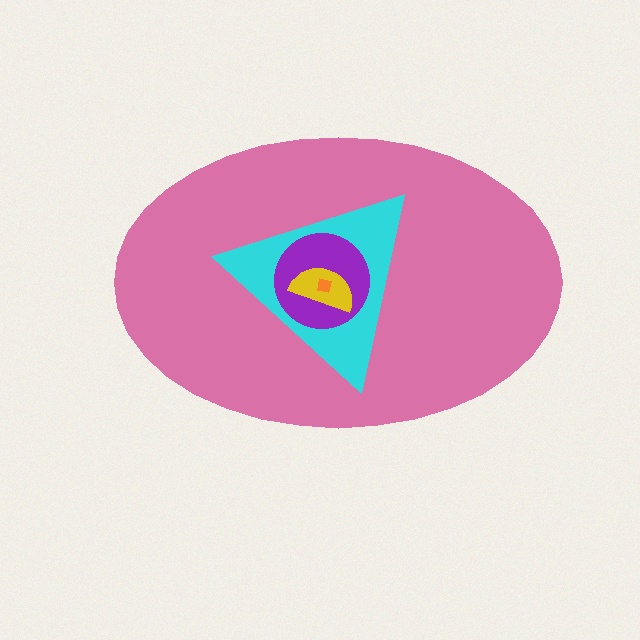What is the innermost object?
The orange square.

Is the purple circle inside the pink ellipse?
Yes.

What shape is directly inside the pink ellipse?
The cyan triangle.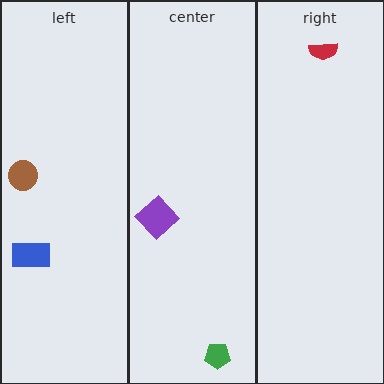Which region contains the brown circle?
The left region.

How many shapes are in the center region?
2.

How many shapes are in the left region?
2.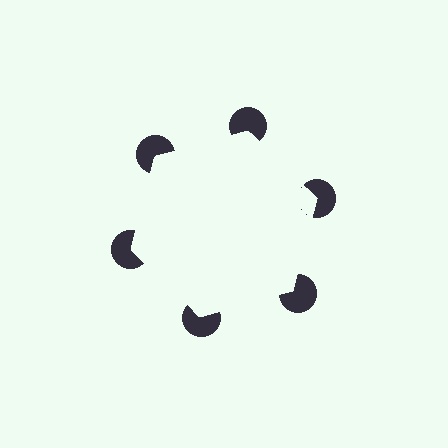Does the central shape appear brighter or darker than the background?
It typically appears slightly brighter than the background, even though no actual brightness change is drawn.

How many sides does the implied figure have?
6 sides.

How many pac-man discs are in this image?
There are 6 — one at each vertex of the illusory hexagon.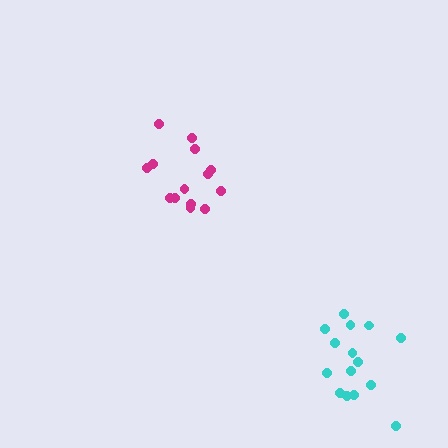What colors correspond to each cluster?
The clusters are colored: magenta, cyan.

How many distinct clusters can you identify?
There are 2 distinct clusters.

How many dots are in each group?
Group 1: 14 dots, Group 2: 15 dots (29 total).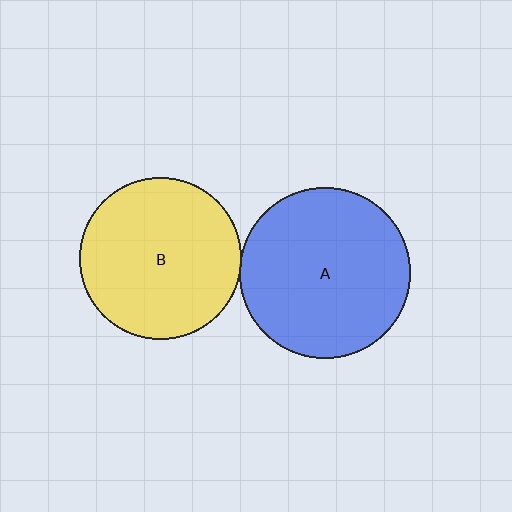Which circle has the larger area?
Circle A (blue).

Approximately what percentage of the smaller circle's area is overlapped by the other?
Approximately 5%.